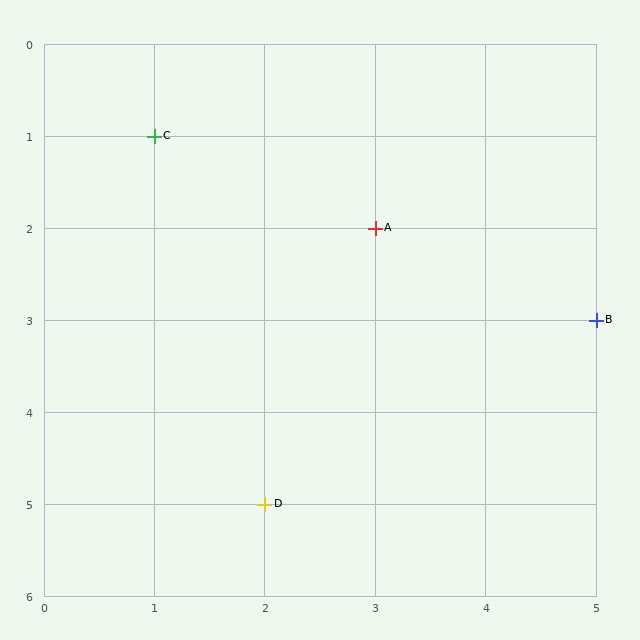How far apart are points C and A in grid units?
Points C and A are 2 columns and 1 row apart (about 2.2 grid units diagonally).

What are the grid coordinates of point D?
Point D is at grid coordinates (2, 5).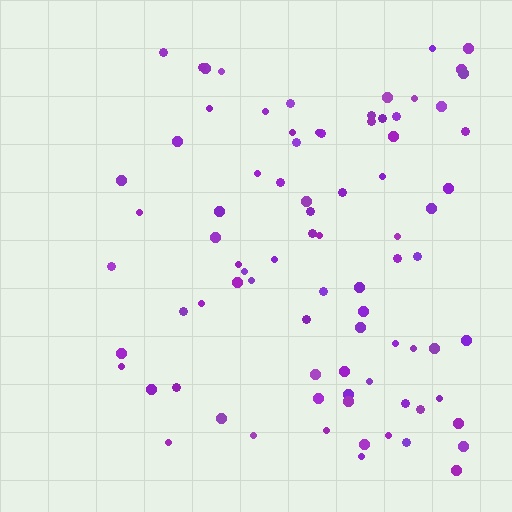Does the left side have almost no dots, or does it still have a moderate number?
Still a moderate number, just noticeably fewer than the right.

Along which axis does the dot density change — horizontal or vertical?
Horizontal.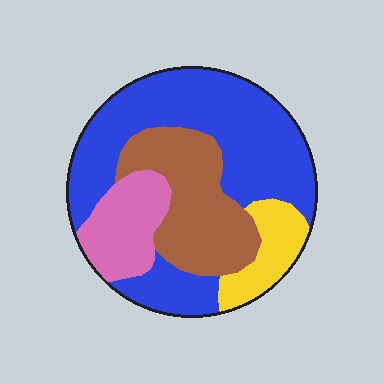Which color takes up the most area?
Blue, at roughly 50%.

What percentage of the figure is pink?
Pink covers roughly 15% of the figure.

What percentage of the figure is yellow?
Yellow covers around 10% of the figure.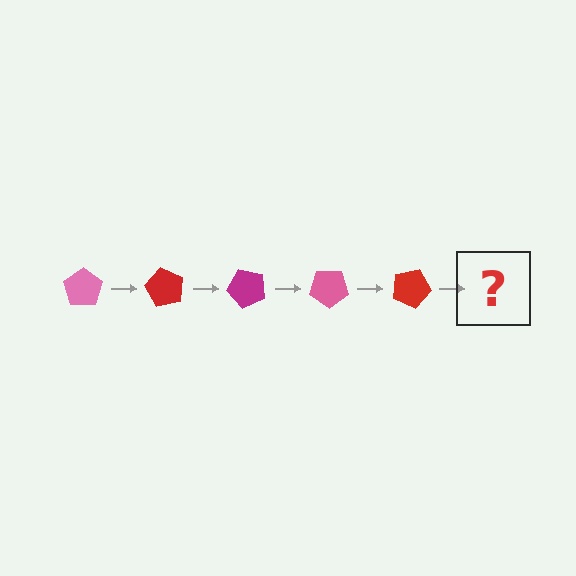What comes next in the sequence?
The next element should be a magenta pentagon, rotated 300 degrees from the start.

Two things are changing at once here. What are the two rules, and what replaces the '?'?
The two rules are that it rotates 60 degrees each step and the color cycles through pink, red, and magenta. The '?' should be a magenta pentagon, rotated 300 degrees from the start.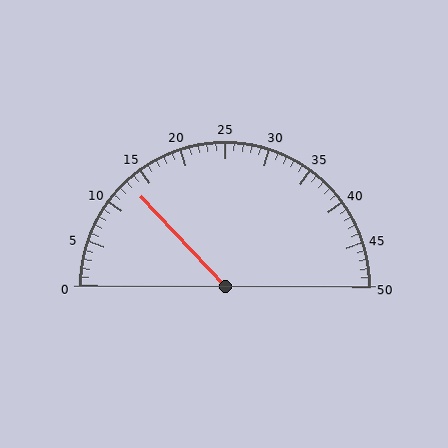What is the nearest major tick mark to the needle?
The nearest major tick mark is 15.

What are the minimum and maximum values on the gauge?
The gauge ranges from 0 to 50.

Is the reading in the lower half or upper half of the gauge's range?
The reading is in the lower half of the range (0 to 50).